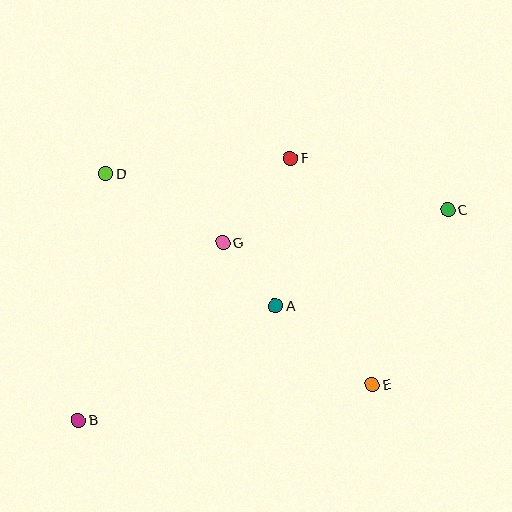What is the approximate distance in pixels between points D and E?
The distance between D and E is approximately 340 pixels.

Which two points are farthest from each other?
Points B and C are farthest from each other.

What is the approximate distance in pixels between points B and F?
The distance between B and F is approximately 337 pixels.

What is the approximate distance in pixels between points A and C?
The distance between A and C is approximately 198 pixels.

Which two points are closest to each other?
Points A and G are closest to each other.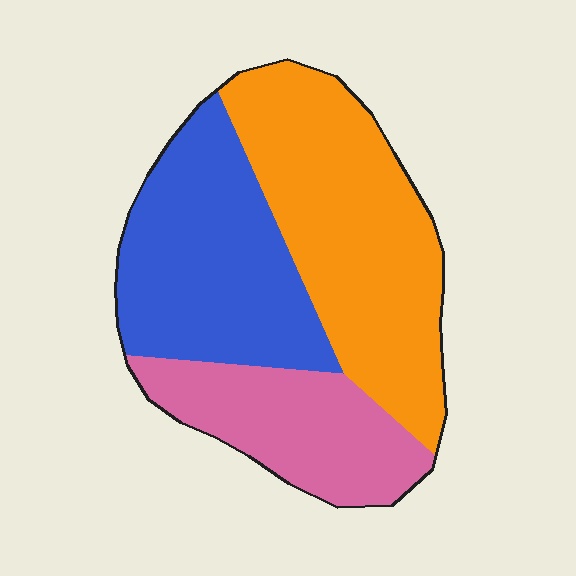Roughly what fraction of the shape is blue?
Blue covers 34% of the shape.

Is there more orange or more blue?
Orange.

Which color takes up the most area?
Orange, at roughly 40%.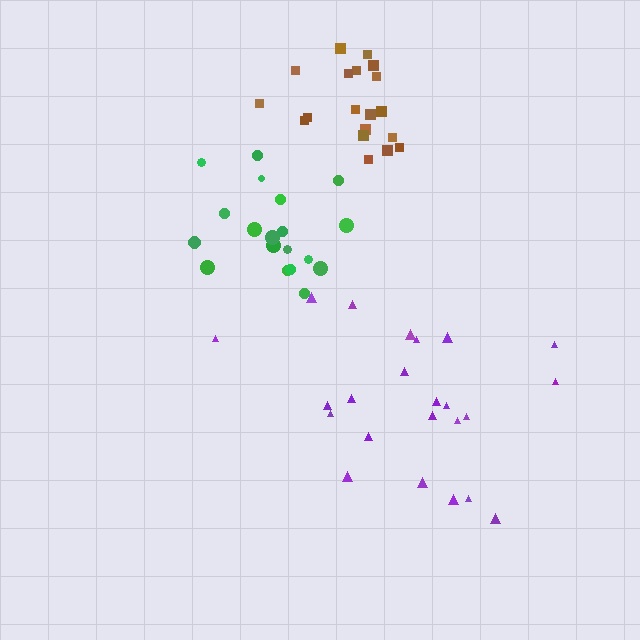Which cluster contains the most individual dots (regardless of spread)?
Purple (23).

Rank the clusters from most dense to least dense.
brown, green, purple.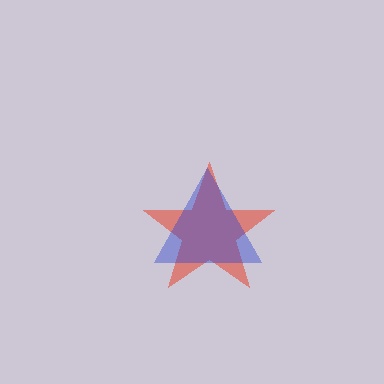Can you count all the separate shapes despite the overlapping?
Yes, there are 2 separate shapes.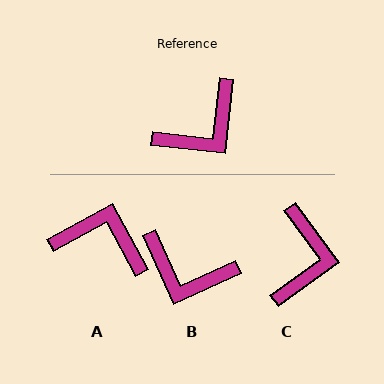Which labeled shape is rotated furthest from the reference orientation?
A, about 124 degrees away.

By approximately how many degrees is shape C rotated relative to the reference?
Approximately 42 degrees counter-clockwise.